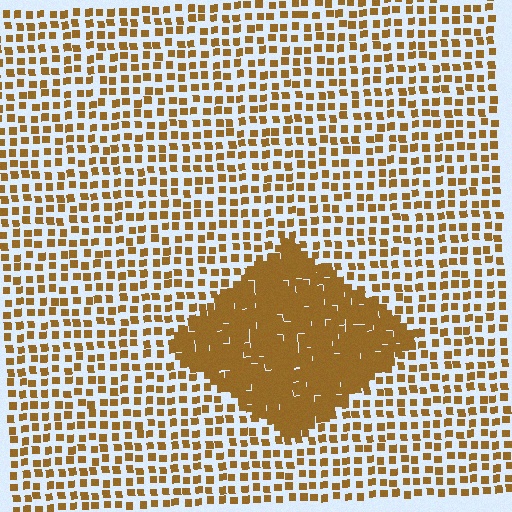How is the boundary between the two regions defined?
The boundary is defined by a change in element density (approximately 2.8x ratio). All elements are the same color, size, and shape.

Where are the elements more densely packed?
The elements are more densely packed inside the diamond boundary.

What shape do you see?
I see a diamond.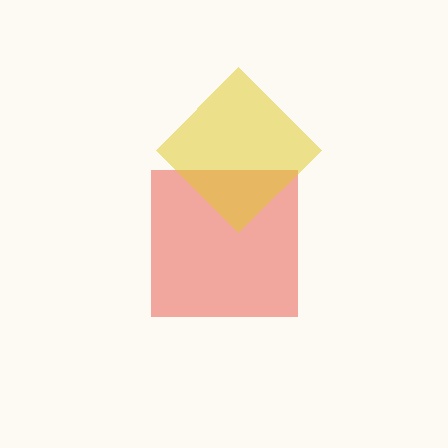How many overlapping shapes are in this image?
There are 2 overlapping shapes in the image.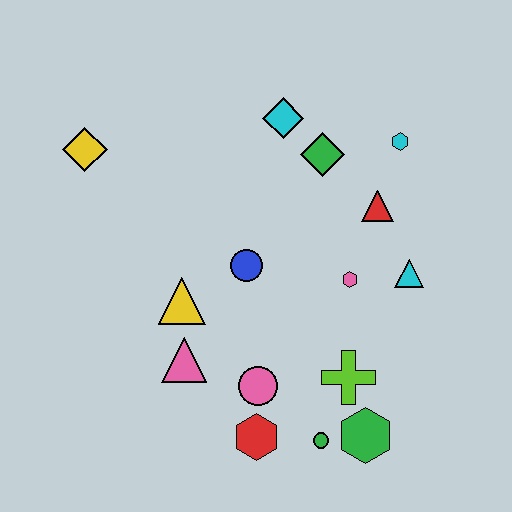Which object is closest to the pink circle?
The red hexagon is closest to the pink circle.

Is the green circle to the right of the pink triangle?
Yes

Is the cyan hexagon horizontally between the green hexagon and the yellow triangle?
No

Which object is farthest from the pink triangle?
The cyan hexagon is farthest from the pink triangle.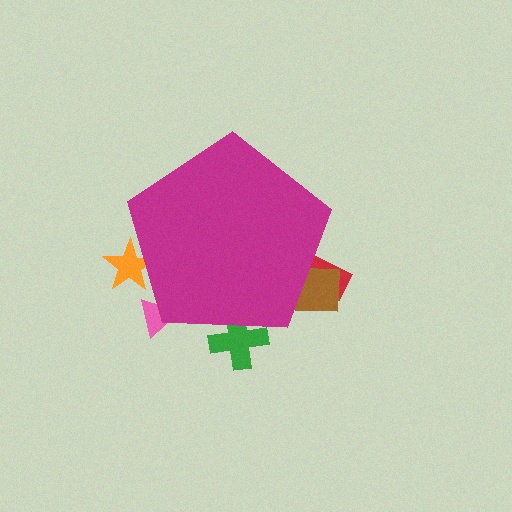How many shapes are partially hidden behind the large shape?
5 shapes are partially hidden.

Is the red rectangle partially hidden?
Yes, the red rectangle is partially hidden behind the magenta pentagon.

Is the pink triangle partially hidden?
Yes, the pink triangle is partially hidden behind the magenta pentagon.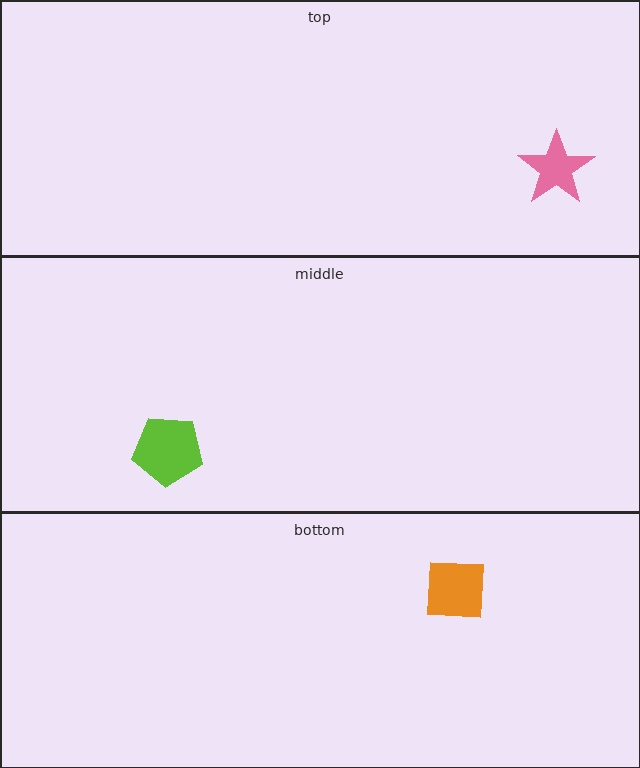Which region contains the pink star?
The top region.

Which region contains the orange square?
The bottom region.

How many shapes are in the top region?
1.